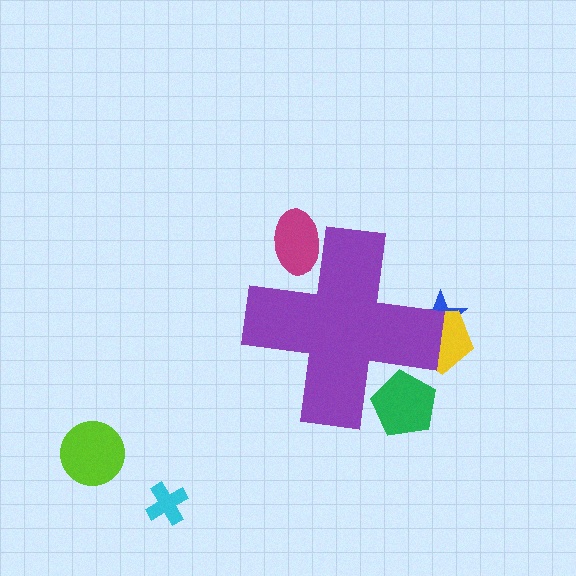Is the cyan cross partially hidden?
No, the cyan cross is fully visible.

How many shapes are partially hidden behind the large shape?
4 shapes are partially hidden.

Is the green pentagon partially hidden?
Yes, the green pentagon is partially hidden behind the purple cross.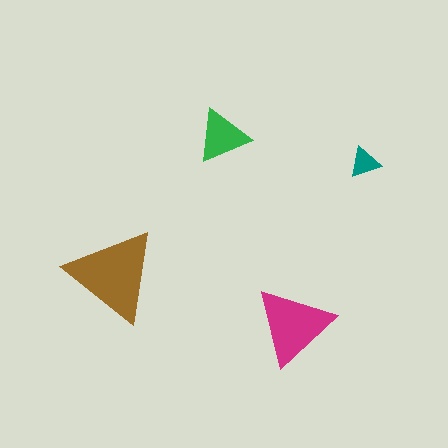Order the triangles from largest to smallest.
the brown one, the magenta one, the green one, the teal one.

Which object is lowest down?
The magenta triangle is bottommost.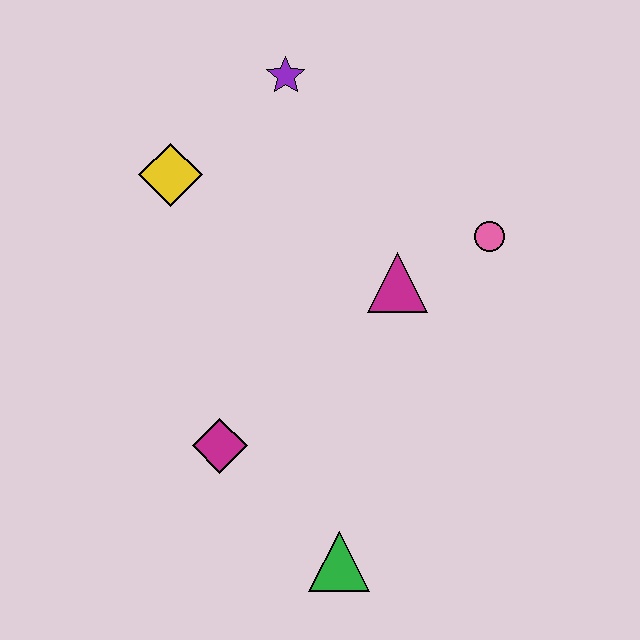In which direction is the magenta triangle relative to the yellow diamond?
The magenta triangle is to the right of the yellow diamond.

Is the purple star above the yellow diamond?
Yes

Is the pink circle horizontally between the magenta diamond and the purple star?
No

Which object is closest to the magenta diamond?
The green triangle is closest to the magenta diamond.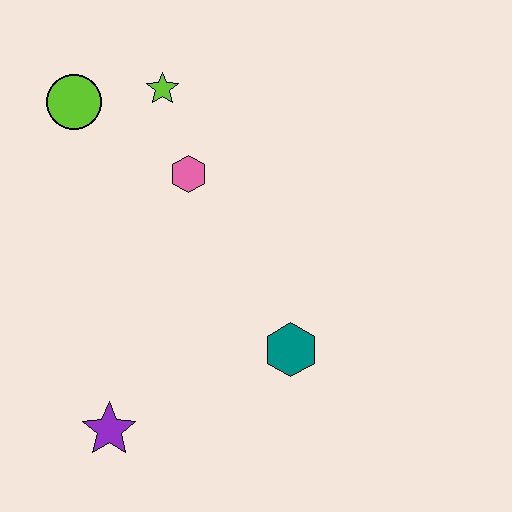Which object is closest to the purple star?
The teal hexagon is closest to the purple star.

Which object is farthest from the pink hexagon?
The purple star is farthest from the pink hexagon.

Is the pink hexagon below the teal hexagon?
No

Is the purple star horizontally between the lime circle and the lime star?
Yes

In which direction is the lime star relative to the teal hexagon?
The lime star is above the teal hexagon.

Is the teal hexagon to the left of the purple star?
No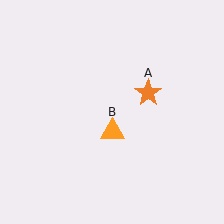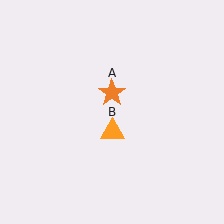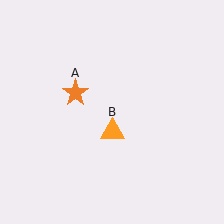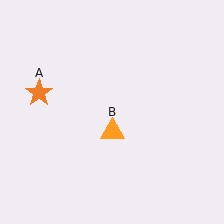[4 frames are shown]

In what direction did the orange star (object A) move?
The orange star (object A) moved left.